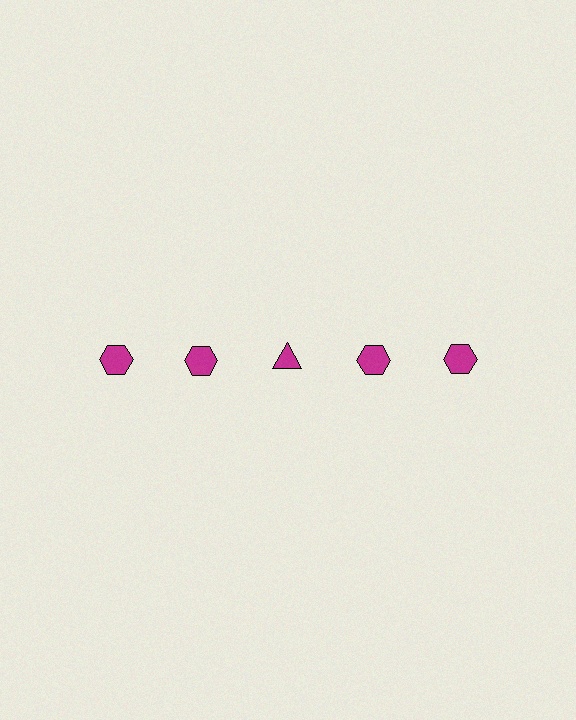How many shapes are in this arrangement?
There are 5 shapes arranged in a grid pattern.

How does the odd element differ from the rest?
It has a different shape: triangle instead of hexagon.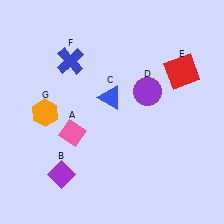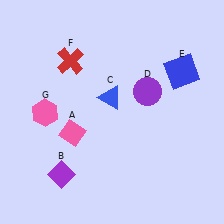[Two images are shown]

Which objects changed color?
E changed from red to blue. F changed from blue to red. G changed from orange to pink.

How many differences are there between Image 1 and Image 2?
There are 3 differences between the two images.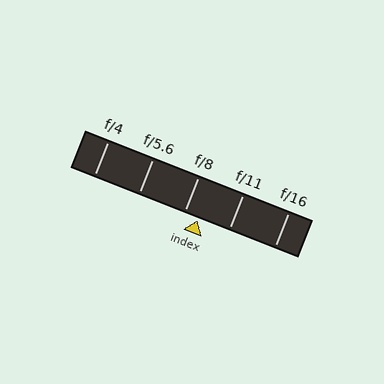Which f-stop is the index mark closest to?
The index mark is closest to f/8.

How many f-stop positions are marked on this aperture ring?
There are 5 f-stop positions marked.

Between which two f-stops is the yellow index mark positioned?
The index mark is between f/8 and f/11.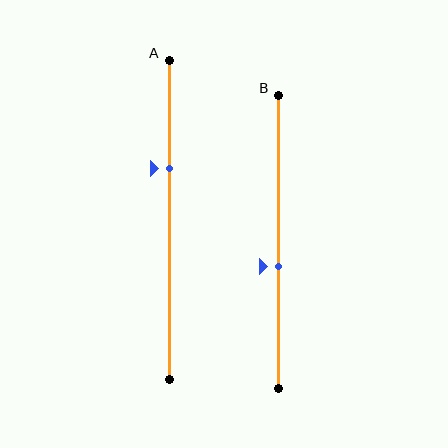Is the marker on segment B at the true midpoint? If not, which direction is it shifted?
No, the marker on segment B is shifted downward by about 9% of the segment length.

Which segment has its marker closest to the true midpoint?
Segment B has its marker closest to the true midpoint.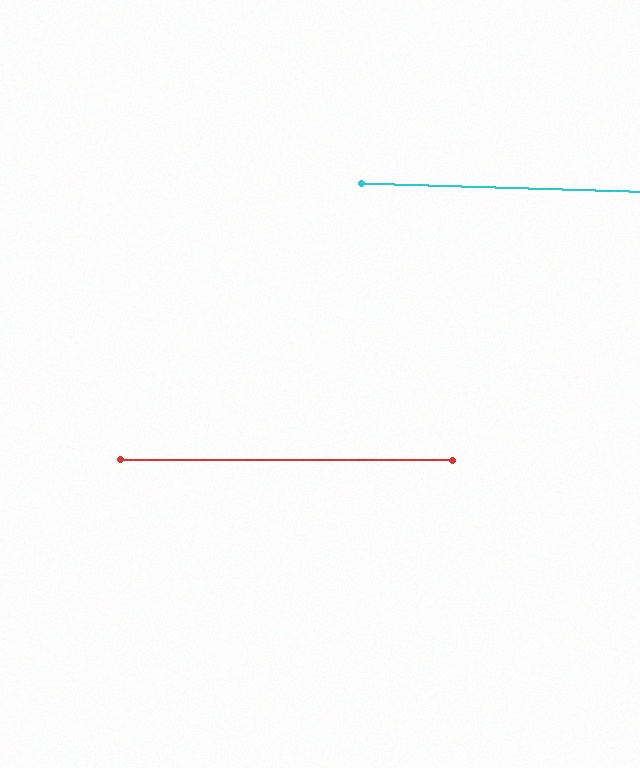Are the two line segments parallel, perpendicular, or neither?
Parallel — their directions differ by only 1.8°.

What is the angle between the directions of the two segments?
Approximately 2 degrees.